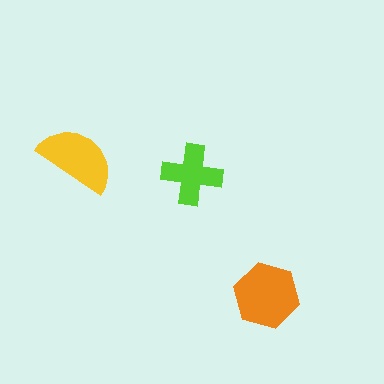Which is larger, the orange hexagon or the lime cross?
The orange hexagon.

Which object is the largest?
The orange hexagon.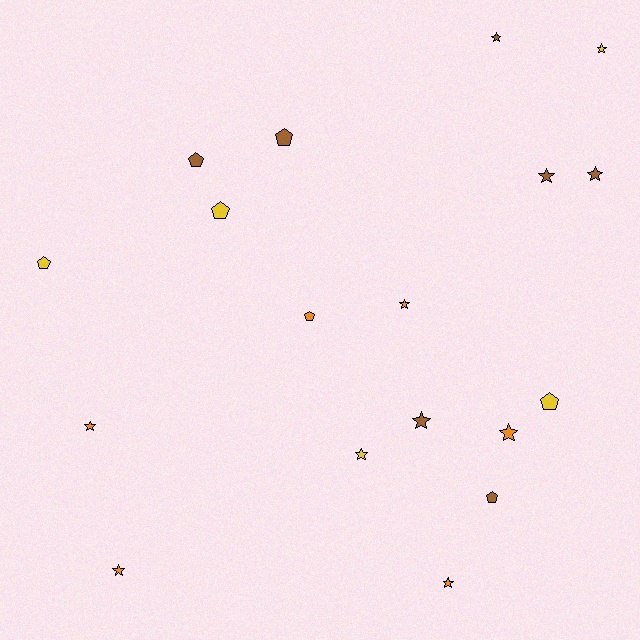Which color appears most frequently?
Brown, with 7 objects.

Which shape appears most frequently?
Star, with 11 objects.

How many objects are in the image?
There are 18 objects.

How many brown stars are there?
There are 4 brown stars.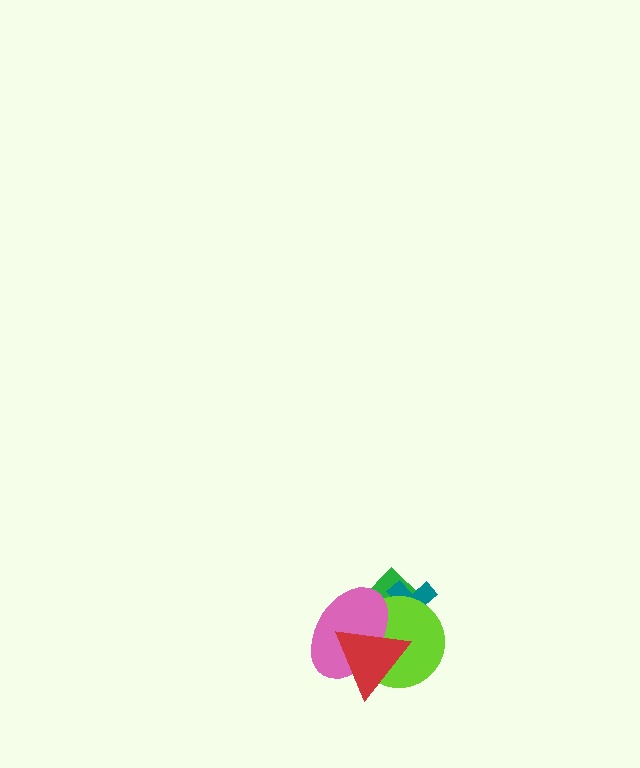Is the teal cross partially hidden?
Yes, it is partially covered by another shape.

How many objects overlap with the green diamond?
4 objects overlap with the green diamond.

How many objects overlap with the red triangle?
3 objects overlap with the red triangle.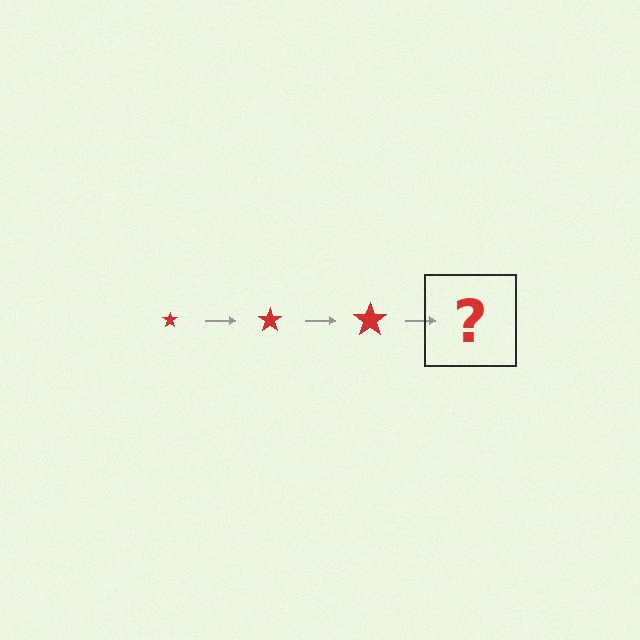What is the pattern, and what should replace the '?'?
The pattern is that the star gets progressively larger each step. The '?' should be a red star, larger than the previous one.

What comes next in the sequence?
The next element should be a red star, larger than the previous one.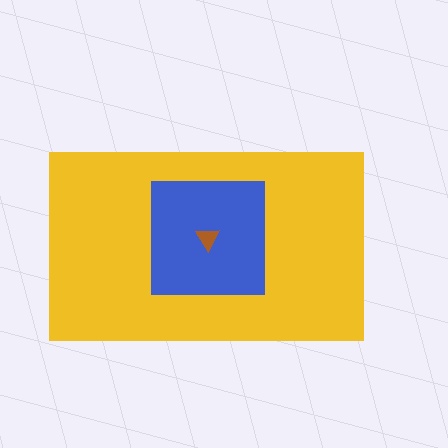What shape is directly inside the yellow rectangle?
The blue square.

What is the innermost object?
The brown triangle.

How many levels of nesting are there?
3.